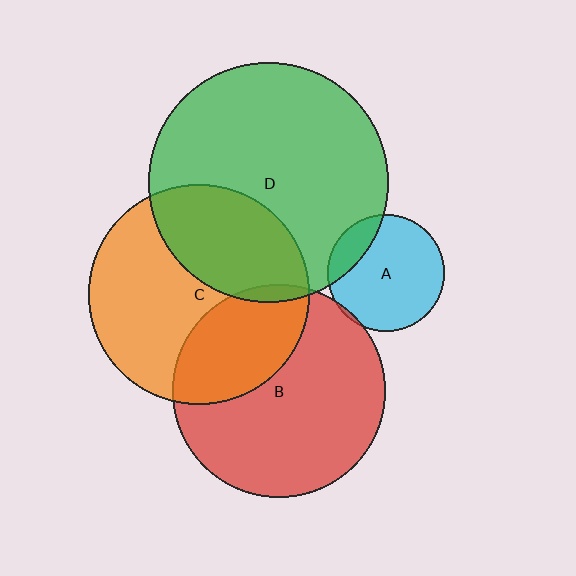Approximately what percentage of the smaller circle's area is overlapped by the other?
Approximately 5%.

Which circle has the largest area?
Circle D (green).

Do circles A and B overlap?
Yes.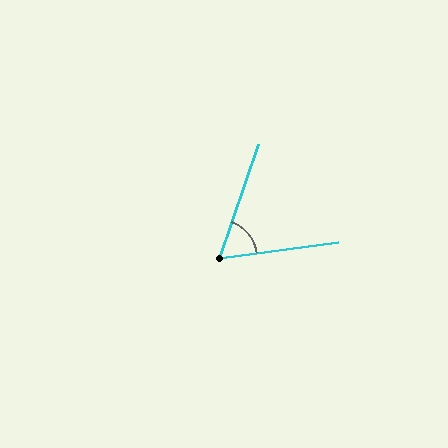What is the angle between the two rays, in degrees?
Approximately 63 degrees.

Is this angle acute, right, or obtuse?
It is acute.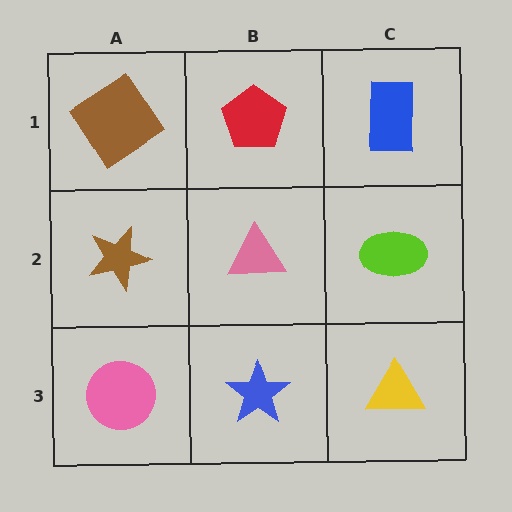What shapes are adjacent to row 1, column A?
A brown star (row 2, column A), a red pentagon (row 1, column B).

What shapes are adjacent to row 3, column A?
A brown star (row 2, column A), a blue star (row 3, column B).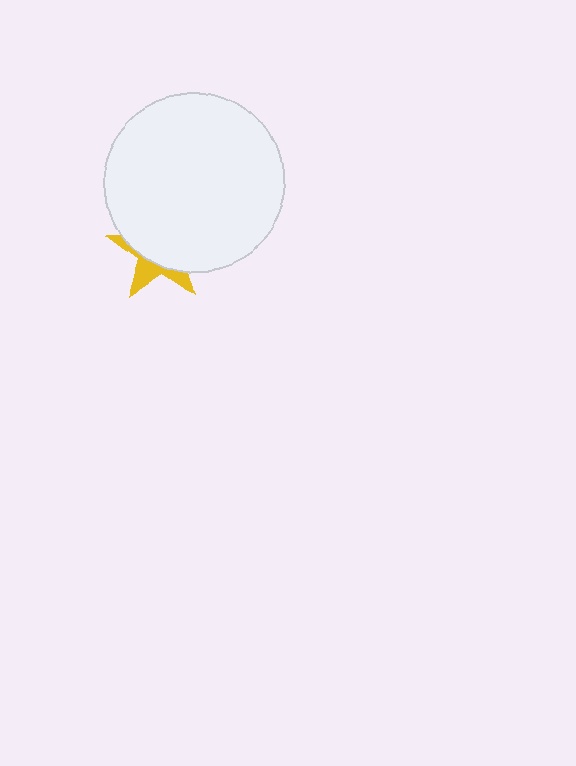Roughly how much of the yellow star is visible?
A small part of it is visible (roughly 33%).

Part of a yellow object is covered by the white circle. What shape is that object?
It is a star.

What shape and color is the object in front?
The object in front is a white circle.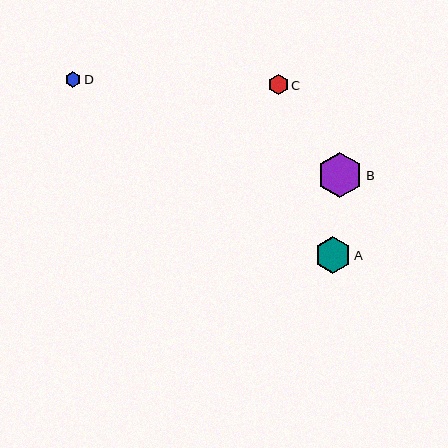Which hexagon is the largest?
Hexagon B is the largest with a size of approximately 46 pixels.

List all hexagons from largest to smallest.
From largest to smallest: B, A, C, D.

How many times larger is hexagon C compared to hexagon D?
Hexagon C is approximately 1.3 times the size of hexagon D.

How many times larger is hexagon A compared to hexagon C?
Hexagon A is approximately 1.8 times the size of hexagon C.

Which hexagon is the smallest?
Hexagon D is the smallest with a size of approximately 16 pixels.